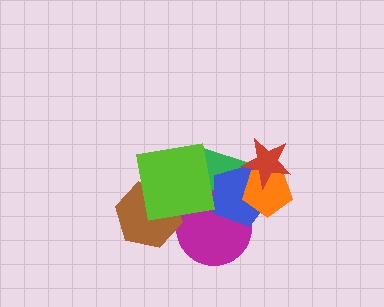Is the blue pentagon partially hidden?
Yes, it is partially covered by another shape.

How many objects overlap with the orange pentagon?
3 objects overlap with the orange pentagon.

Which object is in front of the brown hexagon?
The lime square is in front of the brown hexagon.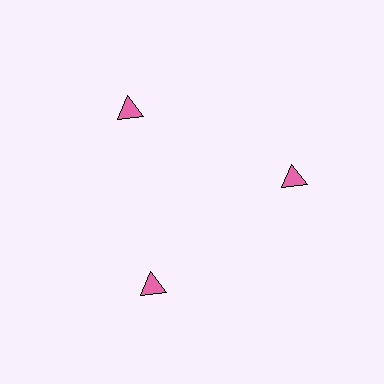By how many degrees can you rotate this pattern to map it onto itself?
The pattern maps onto itself every 120 degrees of rotation.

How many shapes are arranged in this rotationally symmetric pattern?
There are 3 shapes, arranged in 3 groups of 1.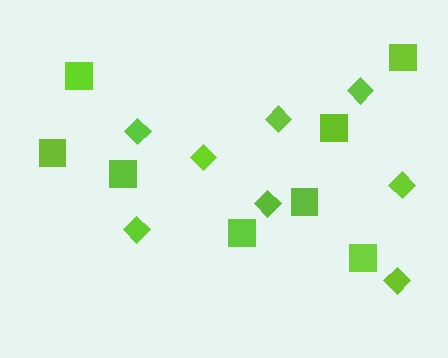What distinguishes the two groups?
There are 2 groups: one group of squares (8) and one group of diamonds (8).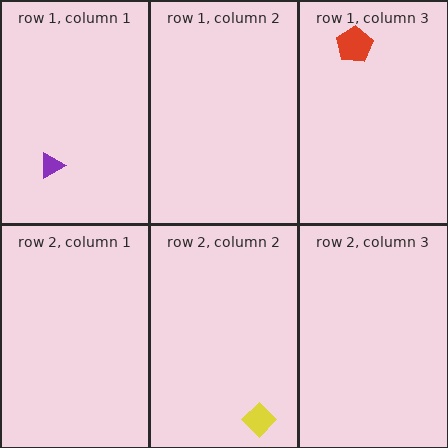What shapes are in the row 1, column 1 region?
The purple triangle.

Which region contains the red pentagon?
The row 1, column 3 region.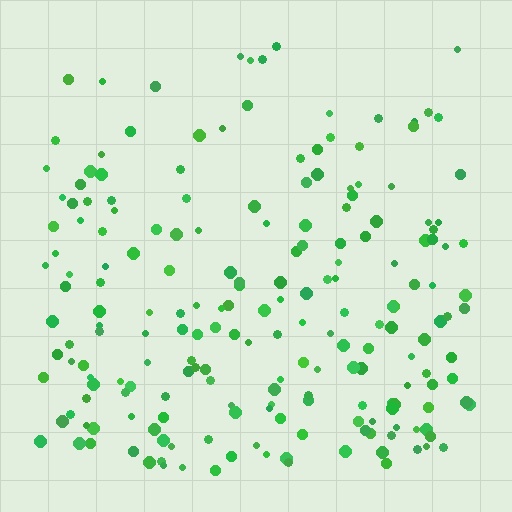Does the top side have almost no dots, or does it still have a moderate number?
Still a moderate number, just noticeably fewer than the bottom.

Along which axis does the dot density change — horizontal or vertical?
Vertical.